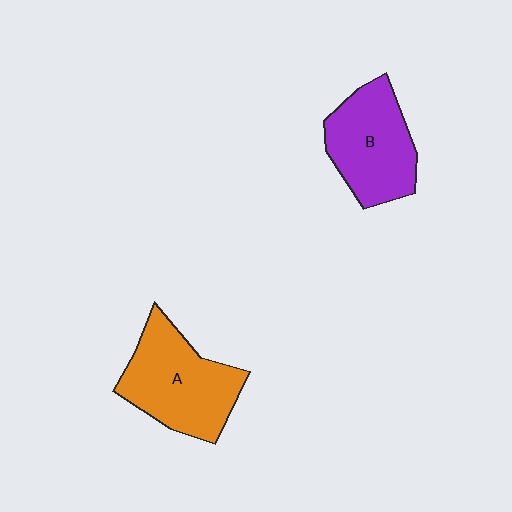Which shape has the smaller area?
Shape B (purple).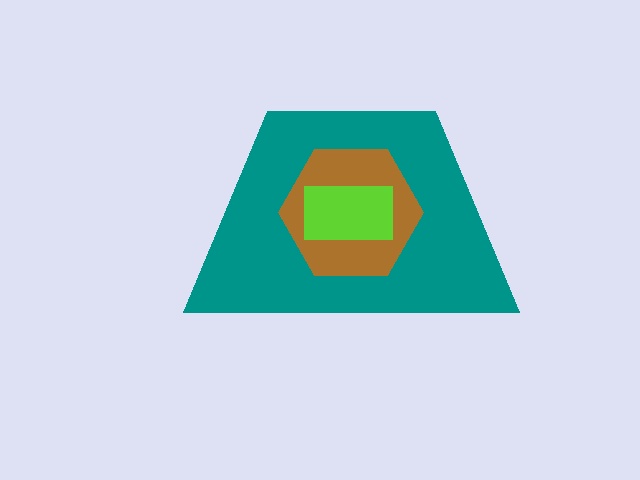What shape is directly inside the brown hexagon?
The lime rectangle.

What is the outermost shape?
The teal trapezoid.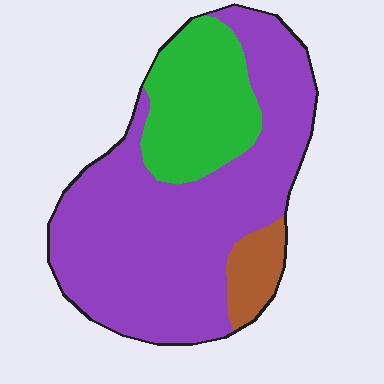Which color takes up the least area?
Brown, at roughly 10%.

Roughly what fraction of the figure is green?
Green takes up about one quarter (1/4) of the figure.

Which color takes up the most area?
Purple, at roughly 70%.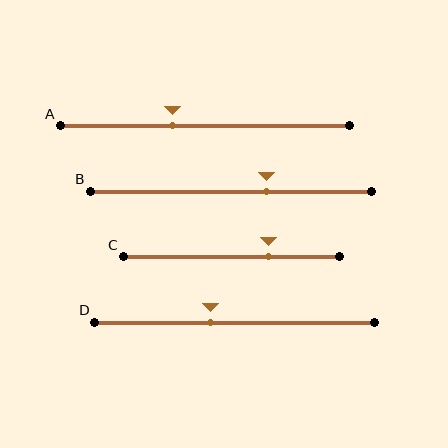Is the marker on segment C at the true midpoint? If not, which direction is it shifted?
No, the marker on segment C is shifted to the right by about 17% of the segment length.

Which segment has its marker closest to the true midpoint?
Segment D has its marker closest to the true midpoint.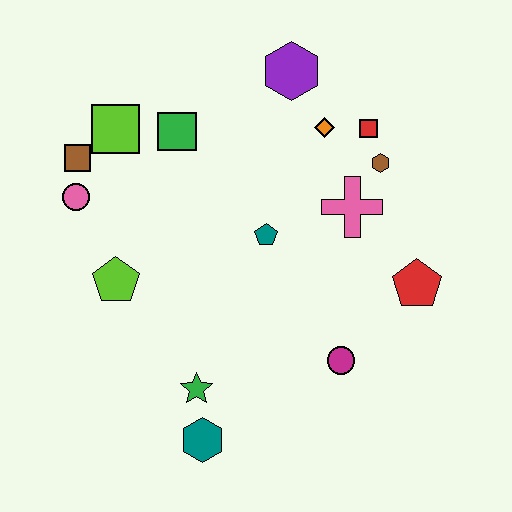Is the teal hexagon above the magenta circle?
No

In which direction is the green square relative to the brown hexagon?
The green square is to the left of the brown hexagon.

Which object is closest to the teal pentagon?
The pink cross is closest to the teal pentagon.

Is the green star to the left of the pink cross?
Yes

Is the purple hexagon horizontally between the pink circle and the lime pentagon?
No